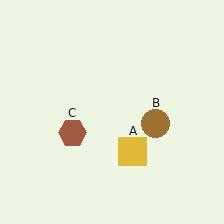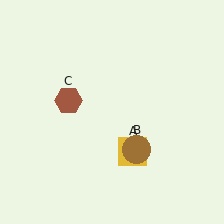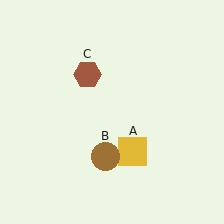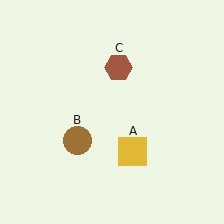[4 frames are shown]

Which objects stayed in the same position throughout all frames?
Yellow square (object A) remained stationary.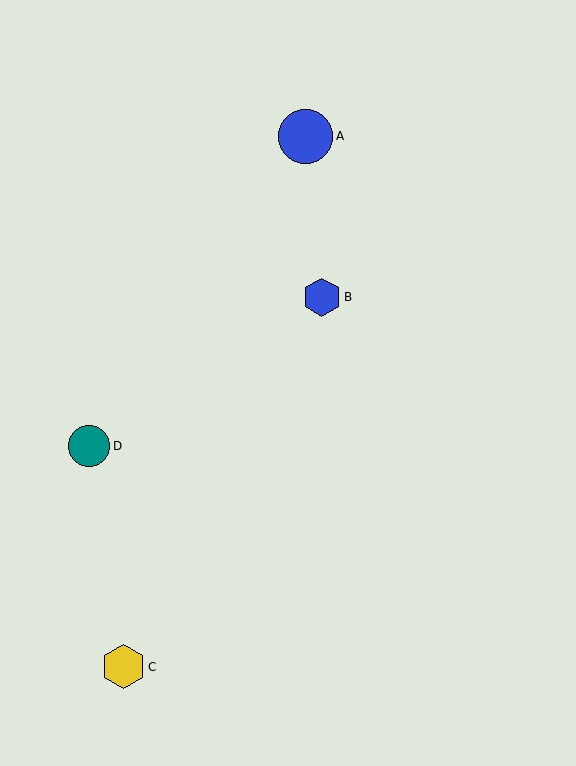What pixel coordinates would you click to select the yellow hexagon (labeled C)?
Click at (123, 667) to select the yellow hexagon C.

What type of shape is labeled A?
Shape A is a blue circle.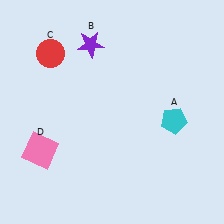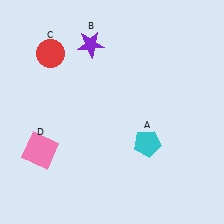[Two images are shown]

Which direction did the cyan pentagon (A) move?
The cyan pentagon (A) moved left.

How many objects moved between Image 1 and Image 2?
1 object moved between the two images.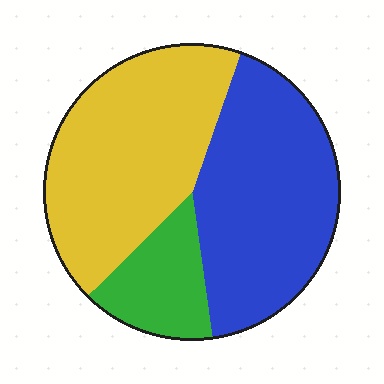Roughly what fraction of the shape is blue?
Blue takes up about two fifths (2/5) of the shape.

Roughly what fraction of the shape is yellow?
Yellow covers around 45% of the shape.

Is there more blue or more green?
Blue.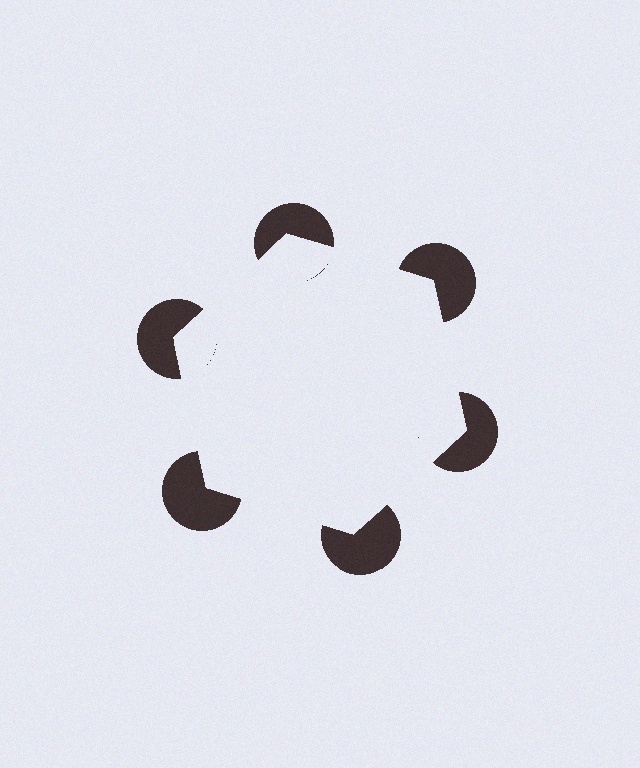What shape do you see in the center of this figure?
An illusory hexagon — its edges are inferred from the aligned wedge cuts in the pac-man discs, not physically drawn.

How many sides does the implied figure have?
6 sides.